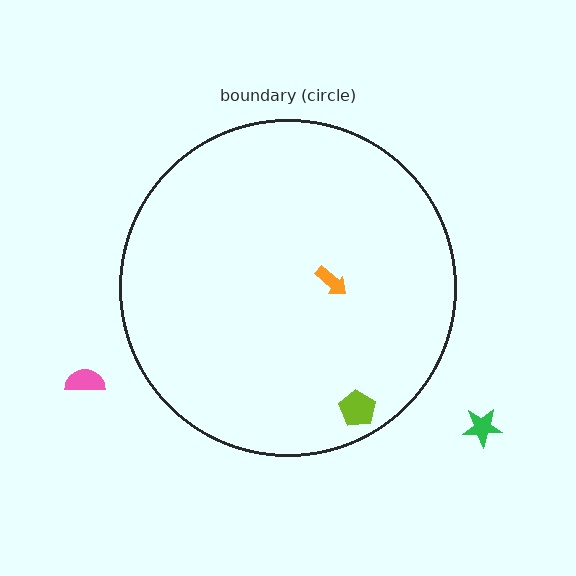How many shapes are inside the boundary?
2 inside, 2 outside.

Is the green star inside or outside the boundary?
Outside.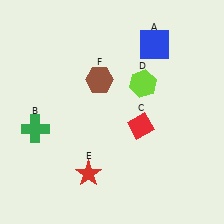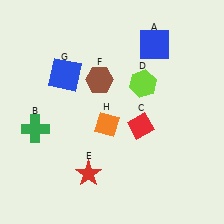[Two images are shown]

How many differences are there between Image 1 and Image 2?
There are 2 differences between the two images.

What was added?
A blue square (G), an orange diamond (H) were added in Image 2.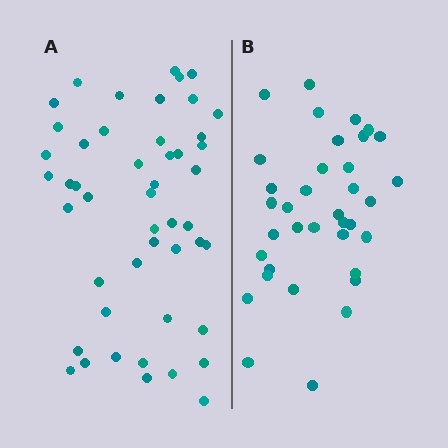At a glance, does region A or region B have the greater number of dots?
Region A (the left region) has more dots.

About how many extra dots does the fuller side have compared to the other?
Region A has roughly 12 or so more dots than region B.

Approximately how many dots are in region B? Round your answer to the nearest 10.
About 40 dots. (The exact count is 36, which rounds to 40.)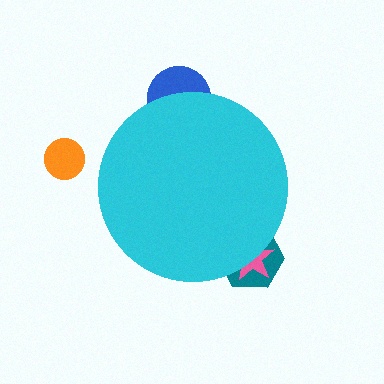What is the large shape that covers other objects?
A cyan circle.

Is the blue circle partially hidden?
Yes, the blue circle is partially hidden behind the cyan circle.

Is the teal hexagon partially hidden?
Yes, the teal hexagon is partially hidden behind the cyan circle.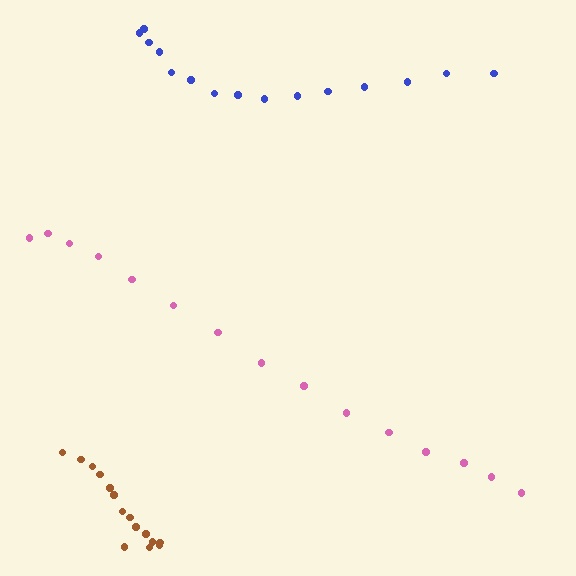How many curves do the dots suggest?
There are 3 distinct paths.